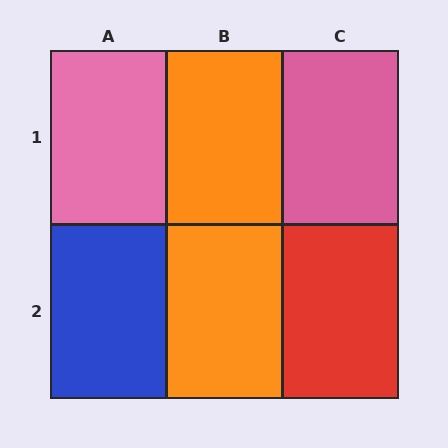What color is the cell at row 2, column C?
Red.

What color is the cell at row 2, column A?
Blue.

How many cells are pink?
2 cells are pink.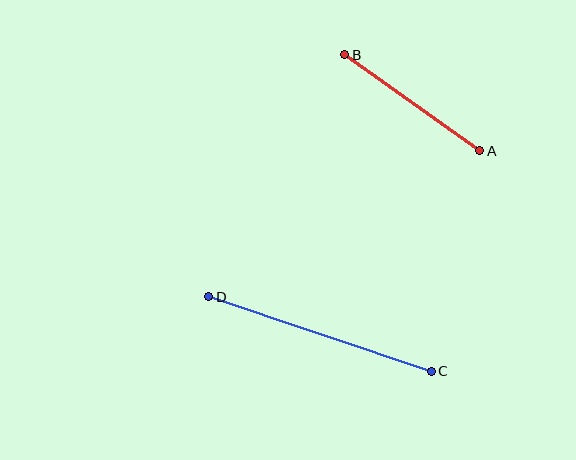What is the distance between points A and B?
The distance is approximately 166 pixels.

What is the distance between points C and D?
The distance is approximately 235 pixels.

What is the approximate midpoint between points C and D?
The midpoint is at approximately (320, 334) pixels.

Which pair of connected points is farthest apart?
Points C and D are farthest apart.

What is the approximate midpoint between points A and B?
The midpoint is at approximately (412, 103) pixels.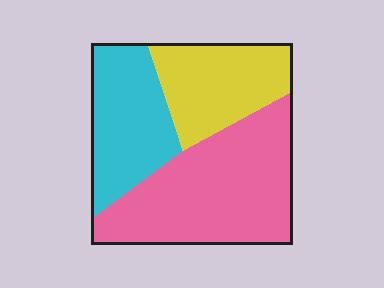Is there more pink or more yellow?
Pink.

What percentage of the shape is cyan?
Cyan covers around 25% of the shape.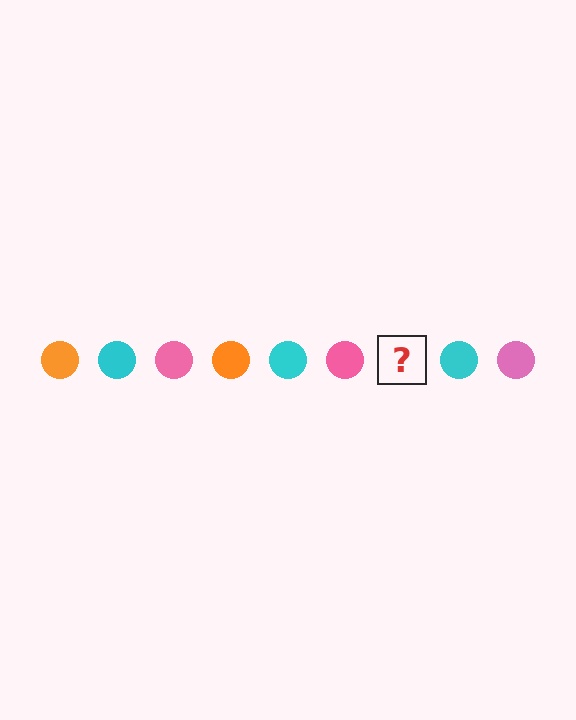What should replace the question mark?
The question mark should be replaced with an orange circle.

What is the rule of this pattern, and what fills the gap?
The rule is that the pattern cycles through orange, cyan, pink circles. The gap should be filled with an orange circle.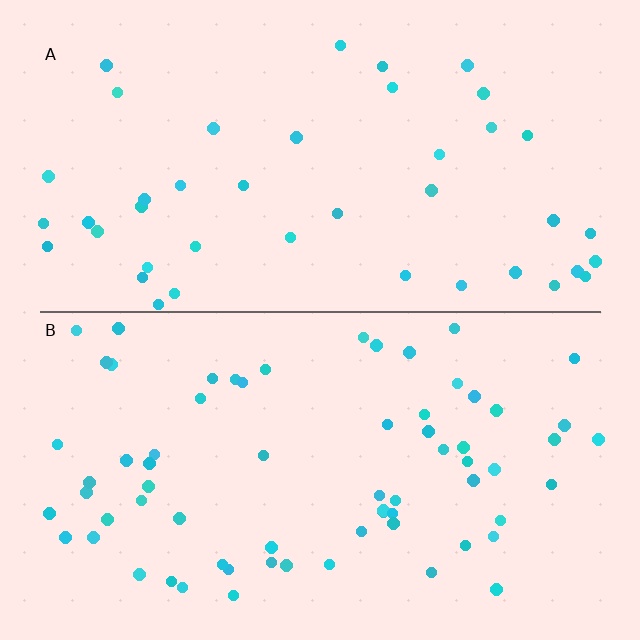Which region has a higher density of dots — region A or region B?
B (the bottom).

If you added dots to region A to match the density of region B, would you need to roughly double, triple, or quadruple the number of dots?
Approximately double.